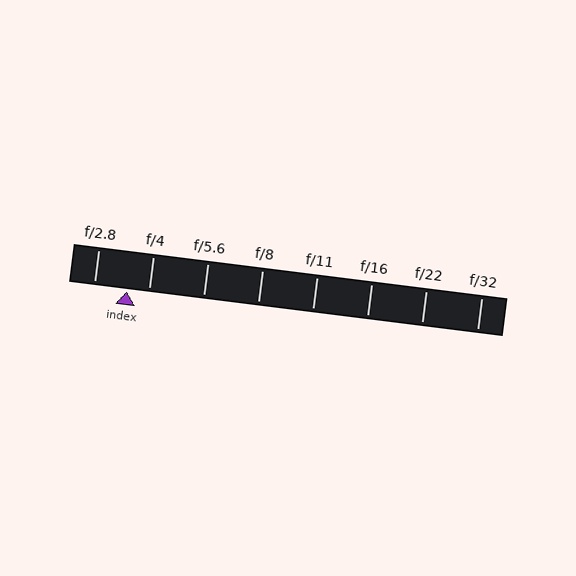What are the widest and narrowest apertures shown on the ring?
The widest aperture shown is f/2.8 and the narrowest is f/32.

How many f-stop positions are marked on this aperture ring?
There are 8 f-stop positions marked.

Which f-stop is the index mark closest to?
The index mark is closest to f/4.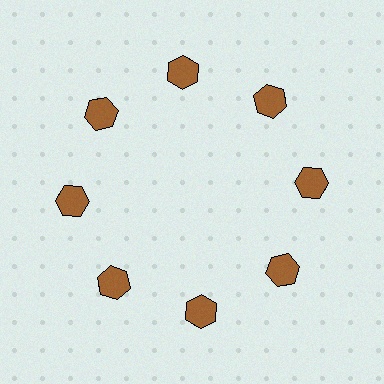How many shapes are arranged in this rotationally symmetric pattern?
There are 16 shapes, arranged in 8 groups of 2.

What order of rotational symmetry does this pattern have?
This pattern has 8-fold rotational symmetry.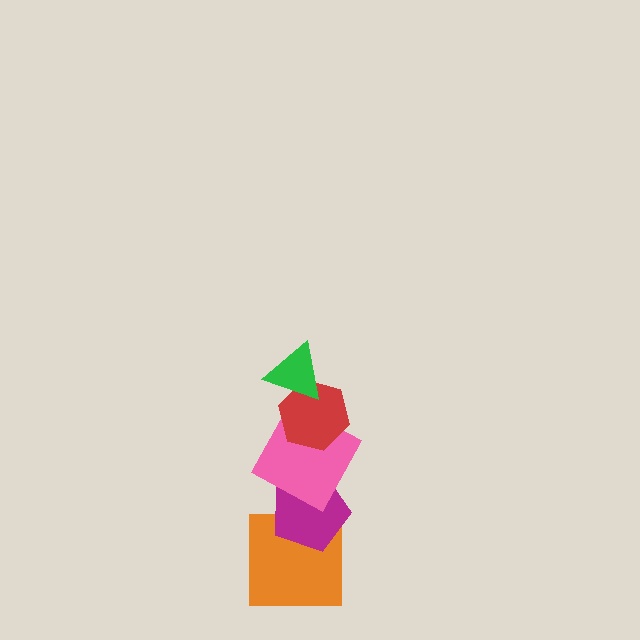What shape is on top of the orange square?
The magenta pentagon is on top of the orange square.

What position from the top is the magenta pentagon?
The magenta pentagon is 4th from the top.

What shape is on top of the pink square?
The red hexagon is on top of the pink square.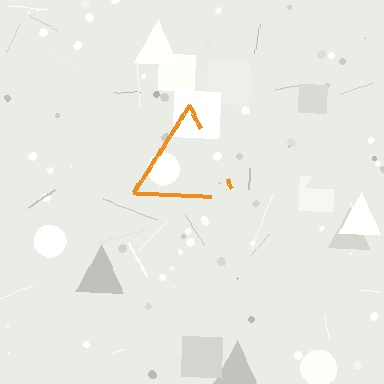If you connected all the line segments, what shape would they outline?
They would outline a triangle.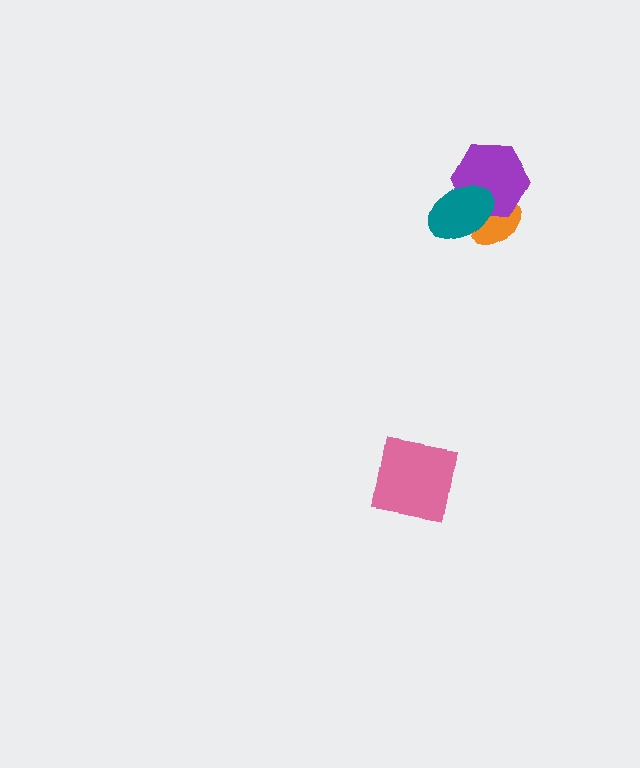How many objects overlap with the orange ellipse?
2 objects overlap with the orange ellipse.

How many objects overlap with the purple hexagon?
2 objects overlap with the purple hexagon.